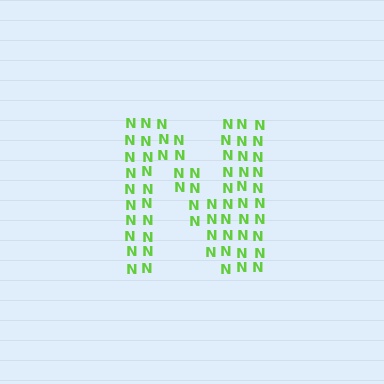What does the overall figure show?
The overall figure shows the letter N.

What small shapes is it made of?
It is made of small letter N's.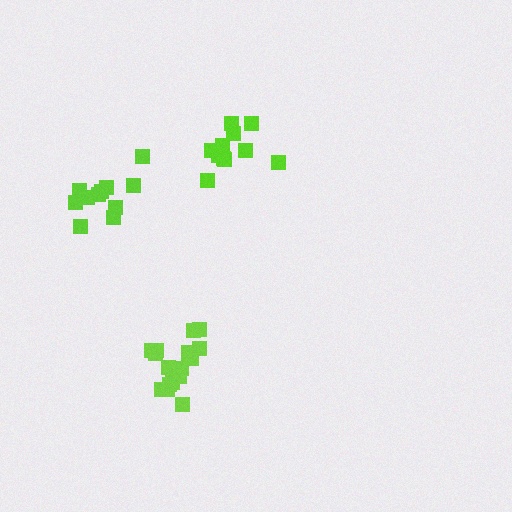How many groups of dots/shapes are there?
There are 3 groups.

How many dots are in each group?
Group 1: 11 dots, Group 2: 17 dots, Group 3: 11 dots (39 total).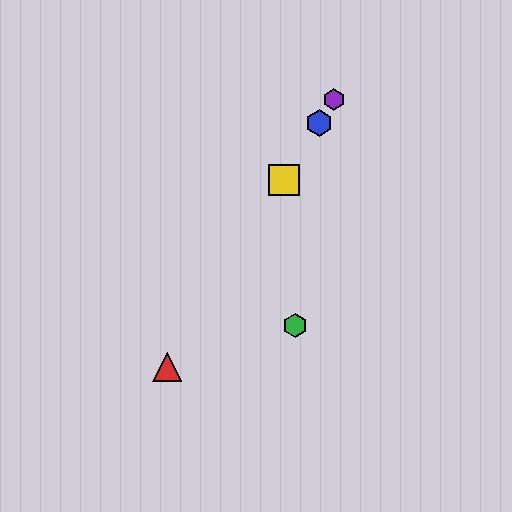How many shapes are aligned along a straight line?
4 shapes (the red triangle, the blue hexagon, the yellow square, the purple hexagon) are aligned along a straight line.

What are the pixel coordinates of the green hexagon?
The green hexagon is at (295, 325).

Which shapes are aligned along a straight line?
The red triangle, the blue hexagon, the yellow square, the purple hexagon are aligned along a straight line.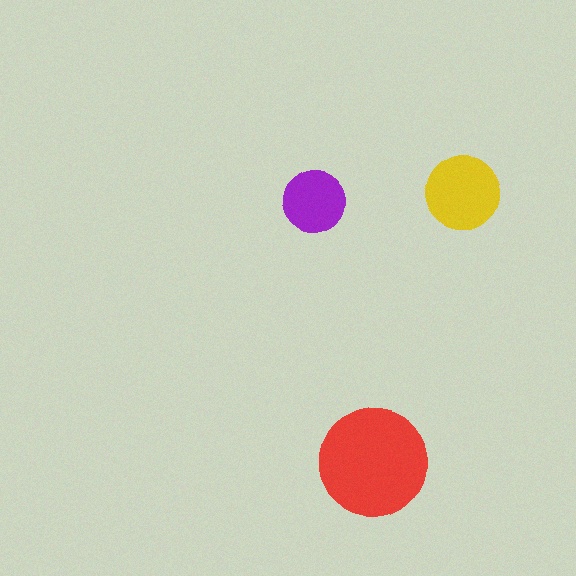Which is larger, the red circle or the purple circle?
The red one.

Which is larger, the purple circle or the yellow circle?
The yellow one.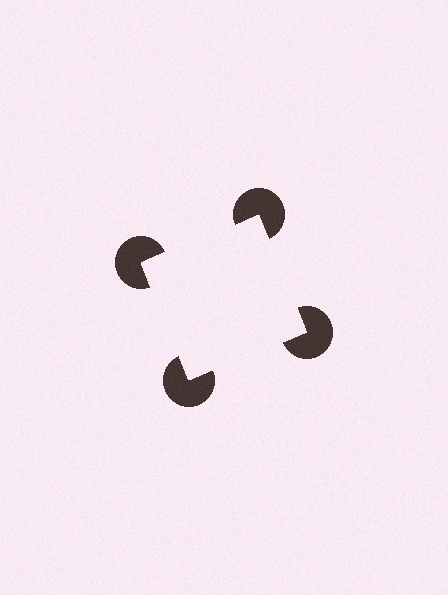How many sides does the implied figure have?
4 sides.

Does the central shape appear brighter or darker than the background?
It typically appears slightly brighter than the background, even though no actual brightness change is drawn.